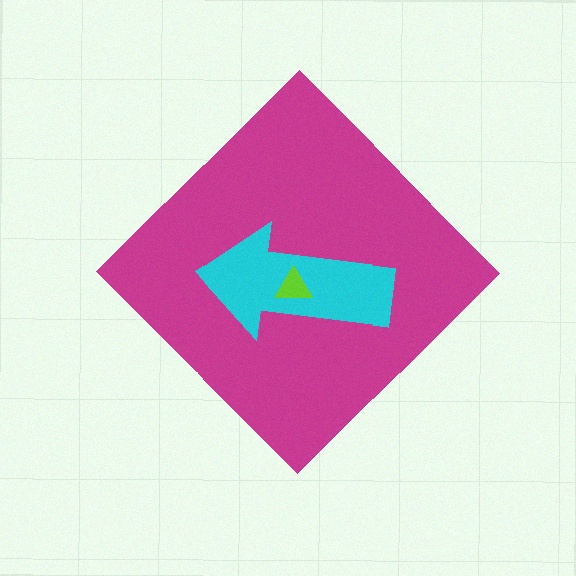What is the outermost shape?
The magenta diamond.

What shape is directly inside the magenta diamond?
The cyan arrow.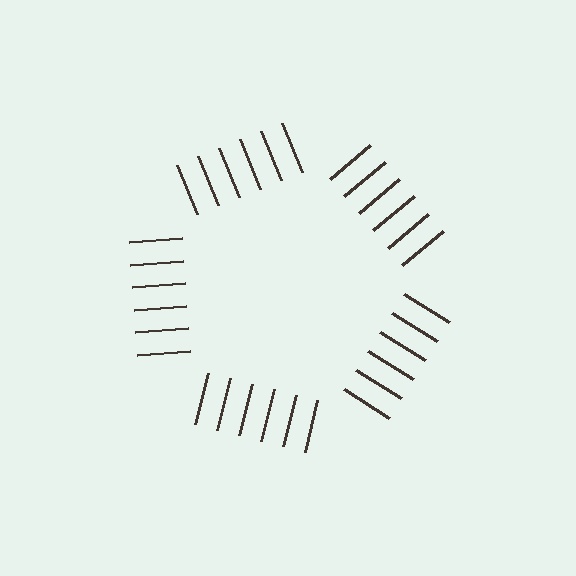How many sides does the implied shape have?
5 sides — the line-ends trace a pentagon.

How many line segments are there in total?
30 — 6 along each of the 5 edges.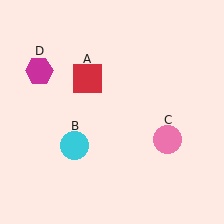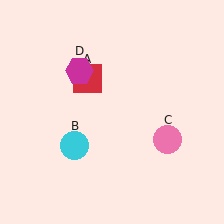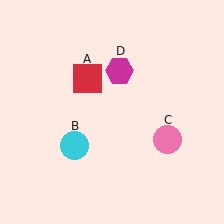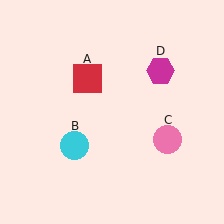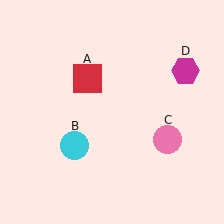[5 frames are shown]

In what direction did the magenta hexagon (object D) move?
The magenta hexagon (object D) moved right.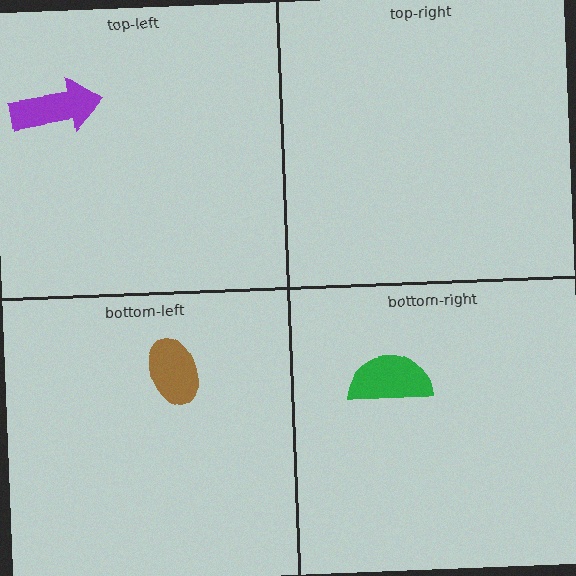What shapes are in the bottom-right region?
The green semicircle.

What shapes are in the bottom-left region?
The brown ellipse.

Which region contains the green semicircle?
The bottom-right region.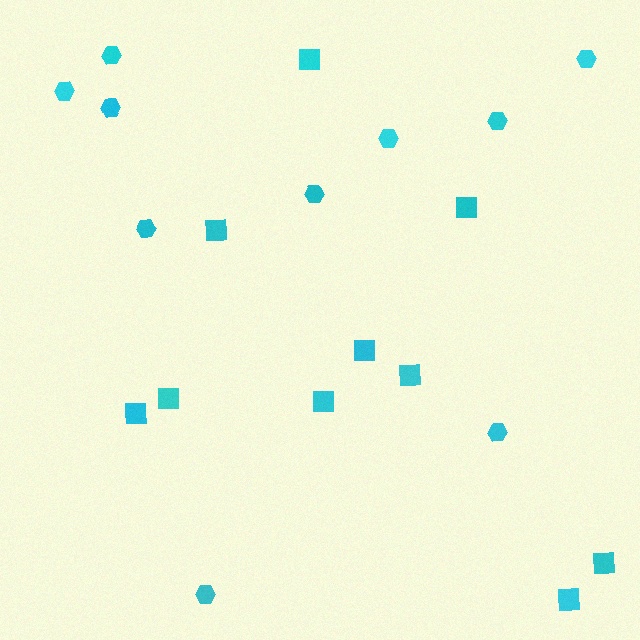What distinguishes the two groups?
There are 2 groups: one group of squares (10) and one group of hexagons (10).